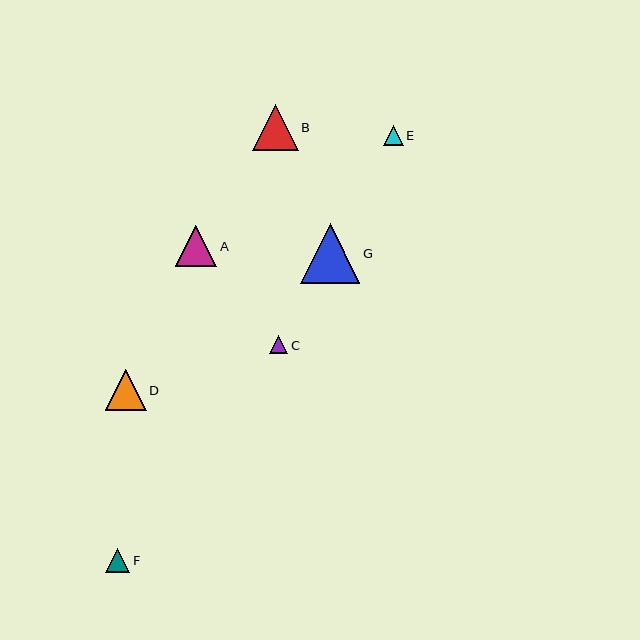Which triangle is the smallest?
Triangle C is the smallest with a size of approximately 18 pixels.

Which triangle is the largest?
Triangle G is the largest with a size of approximately 59 pixels.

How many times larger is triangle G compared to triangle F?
Triangle G is approximately 2.4 times the size of triangle F.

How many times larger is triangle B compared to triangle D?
Triangle B is approximately 1.1 times the size of triangle D.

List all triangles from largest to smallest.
From largest to smallest: G, B, A, D, F, E, C.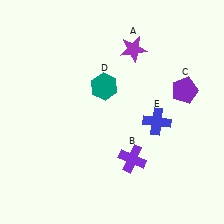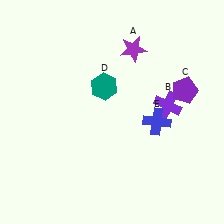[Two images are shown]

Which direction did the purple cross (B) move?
The purple cross (B) moved up.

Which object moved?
The purple cross (B) moved up.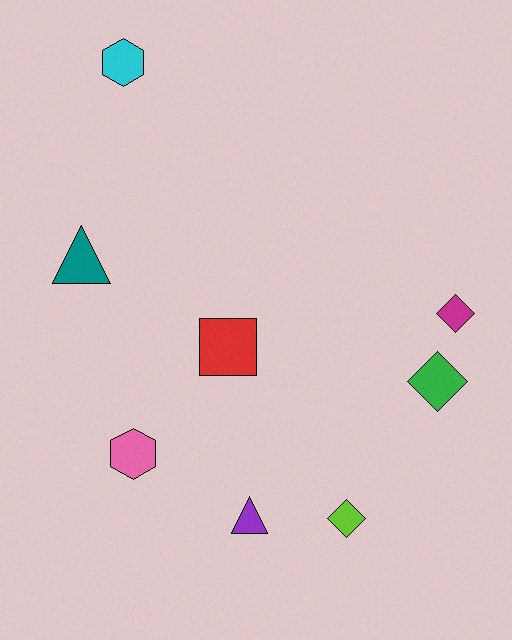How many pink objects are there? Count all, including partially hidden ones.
There is 1 pink object.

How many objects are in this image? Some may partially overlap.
There are 8 objects.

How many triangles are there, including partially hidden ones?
There are 2 triangles.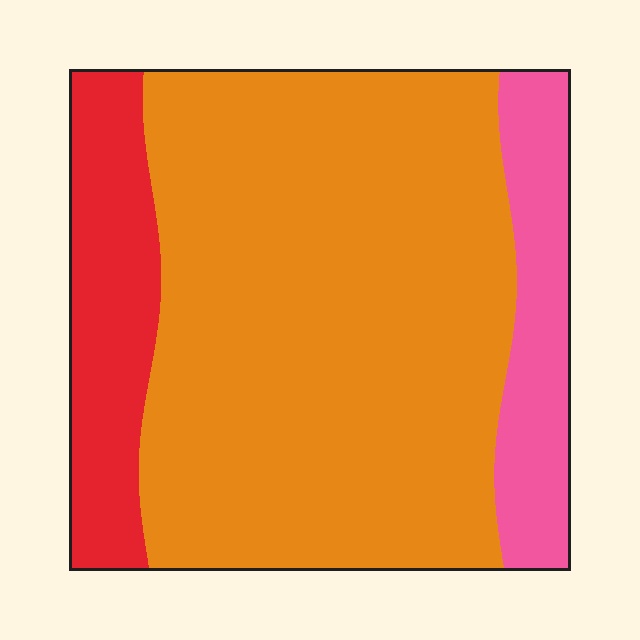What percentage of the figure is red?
Red covers 16% of the figure.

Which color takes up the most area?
Orange, at roughly 70%.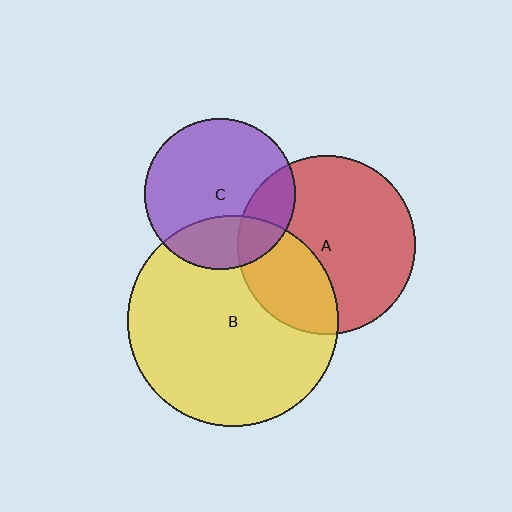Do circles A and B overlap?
Yes.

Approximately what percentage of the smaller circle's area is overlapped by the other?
Approximately 30%.